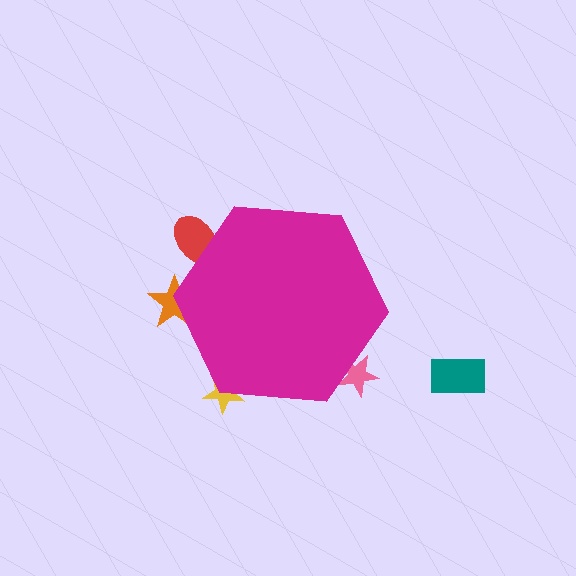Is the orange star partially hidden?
Yes, the orange star is partially hidden behind the magenta hexagon.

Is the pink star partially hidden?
Yes, the pink star is partially hidden behind the magenta hexagon.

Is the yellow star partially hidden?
Yes, the yellow star is partially hidden behind the magenta hexagon.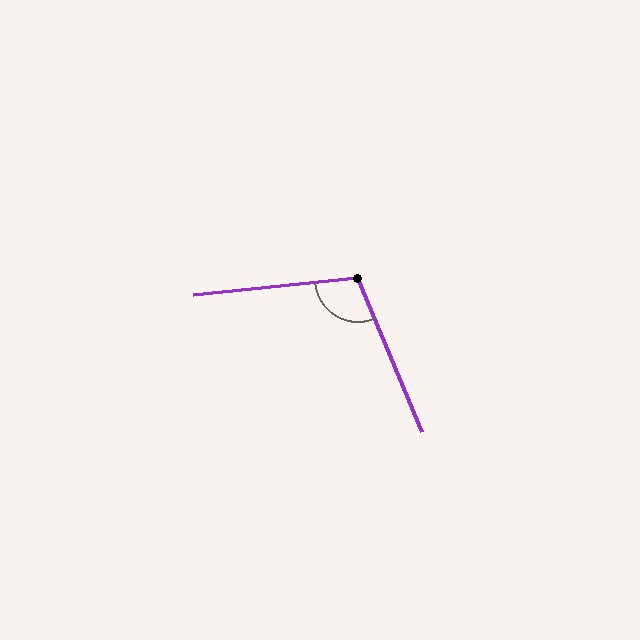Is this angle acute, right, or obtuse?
It is obtuse.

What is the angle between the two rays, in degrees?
Approximately 107 degrees.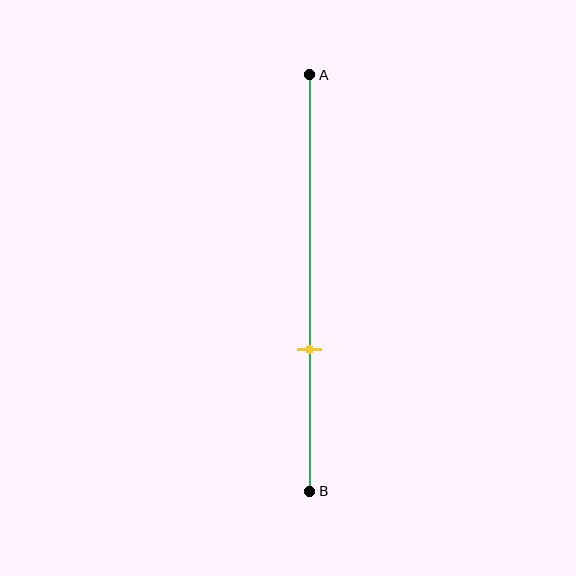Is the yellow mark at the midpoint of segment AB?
No, the mark is at about 65% from A, not at the 50% midpoint.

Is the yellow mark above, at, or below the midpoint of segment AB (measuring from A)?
The yellow mark is below the midpoint of segment AB.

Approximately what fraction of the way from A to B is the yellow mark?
The yellow mark is approximately 65% of the way from A to B.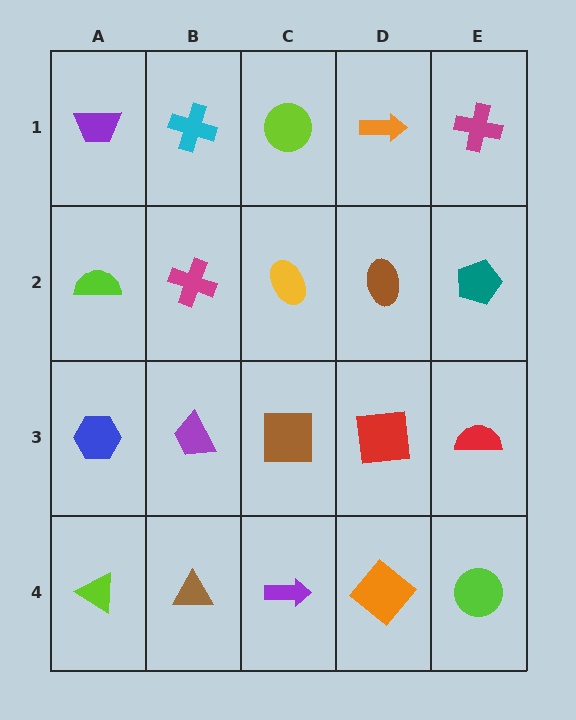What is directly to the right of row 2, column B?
A yellow ellipse.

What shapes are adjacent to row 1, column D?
A brown ellipse (row 2, column D), a lime circle (row 1, column C), a magenta cross (row 1, column E).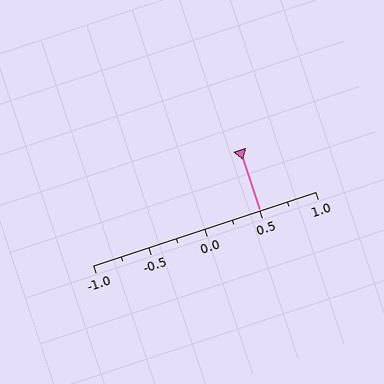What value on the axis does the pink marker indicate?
The marker indicates approximately 0.5.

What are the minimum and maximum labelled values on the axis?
The axis runs from -1.0 to 1.0.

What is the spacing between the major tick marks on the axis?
The major ticks are spaced 0.5 apart.